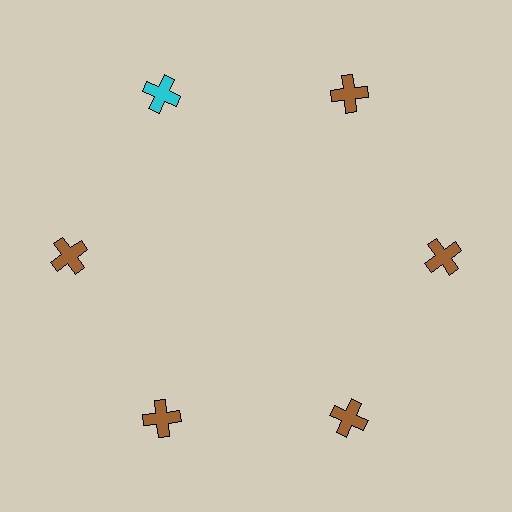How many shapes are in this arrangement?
There are 6 shapes arranged in a ring pattern.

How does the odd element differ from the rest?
It has a different color: cyan instead of brown.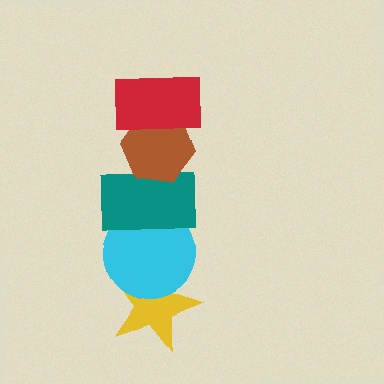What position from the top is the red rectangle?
The red rectangle is 1st from the top.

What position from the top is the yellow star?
The yellow star is 5th from the top.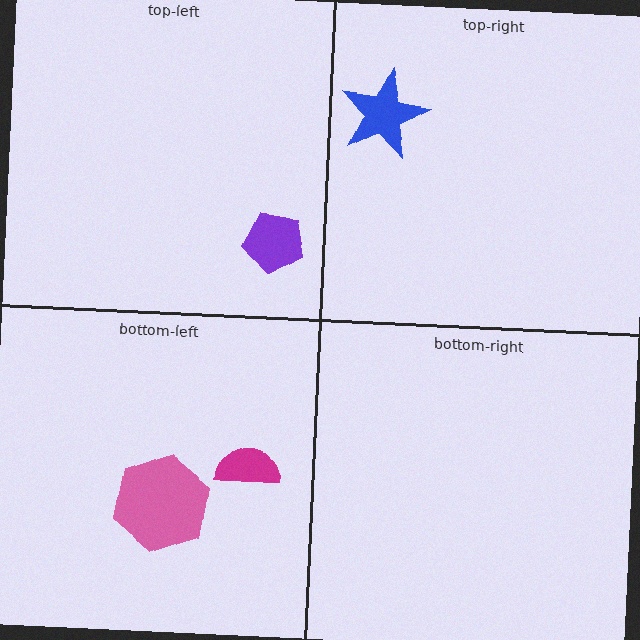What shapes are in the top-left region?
The purple pentagon.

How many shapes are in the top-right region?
1.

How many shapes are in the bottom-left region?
2.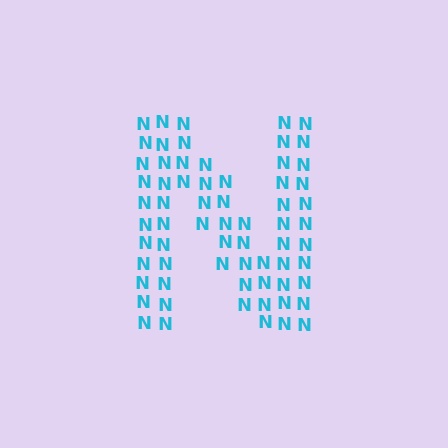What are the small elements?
The small elements are letter N's.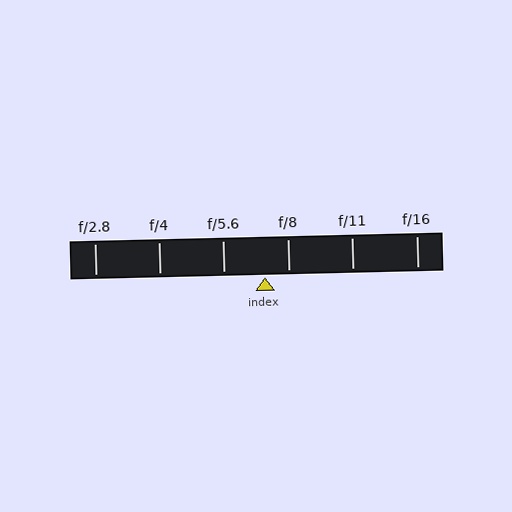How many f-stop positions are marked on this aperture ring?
There are 6 f-stop positions marked.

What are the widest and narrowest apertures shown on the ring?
The widest aperture shown is f/2.8 and the narrowest is f/16.